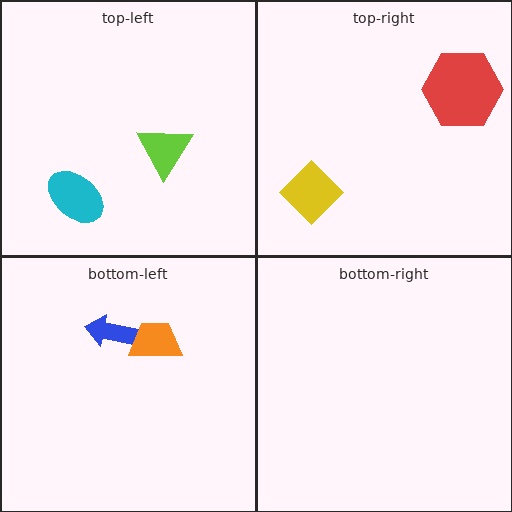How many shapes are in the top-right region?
2.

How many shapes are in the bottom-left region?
2.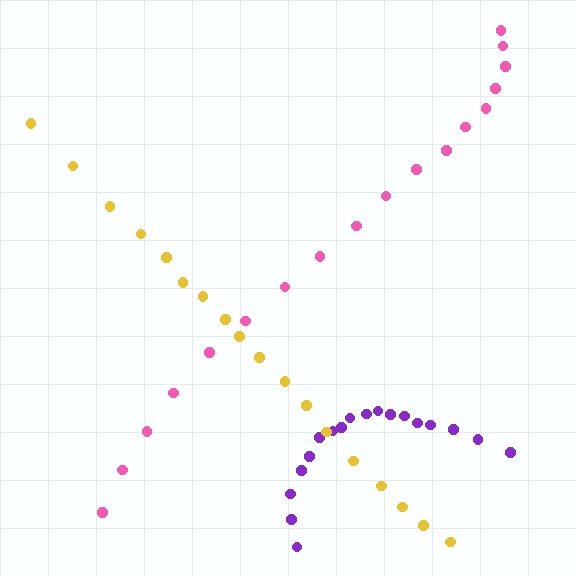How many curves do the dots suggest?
There are 3 distinct paths.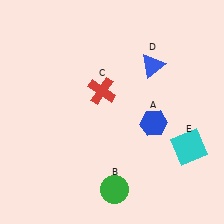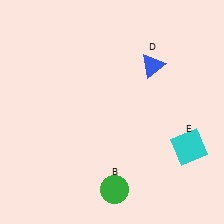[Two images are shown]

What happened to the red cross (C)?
The red cross (C) was removed in Image 2. It was in the top-left area of Image 1.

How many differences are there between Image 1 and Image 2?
There are 2 differences between the two images.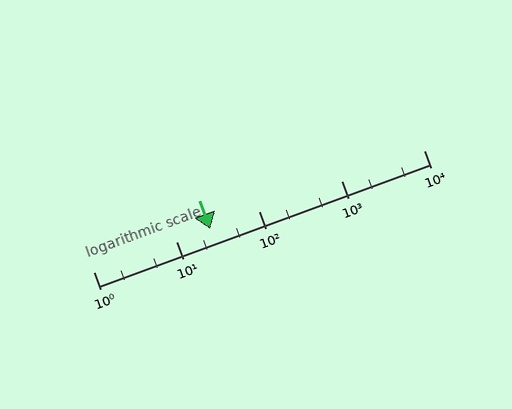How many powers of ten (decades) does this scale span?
The scale spans 4 decades, from 1 to 10000.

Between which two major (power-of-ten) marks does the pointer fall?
The pointer is between 10 and 100.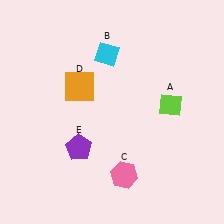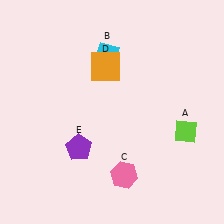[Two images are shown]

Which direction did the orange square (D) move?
The orange square (D) moved right.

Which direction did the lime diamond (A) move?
The lime diamond (A) moved down.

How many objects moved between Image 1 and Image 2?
2 objects moved between the two images.